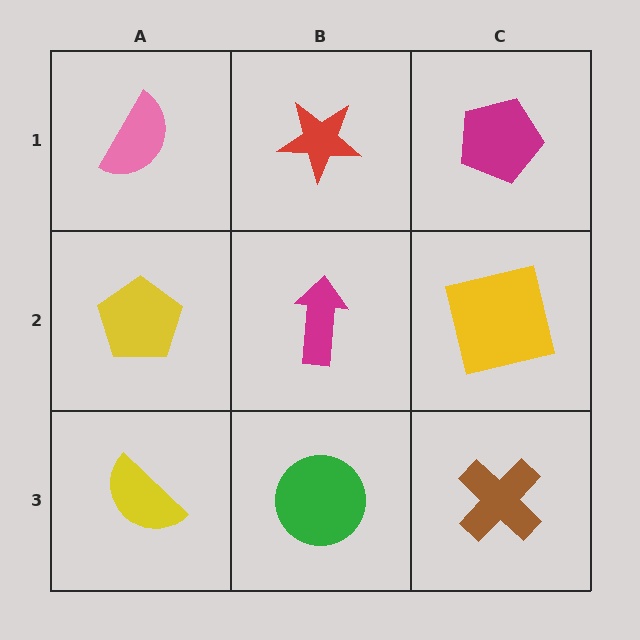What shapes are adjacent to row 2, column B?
A red star (row 1, column B), a green circle (row 3, column B), a yellow pentagon (row 2, column A), a yellow square (row 2, column C).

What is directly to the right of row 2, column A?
A magenta arrow.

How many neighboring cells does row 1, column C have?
2.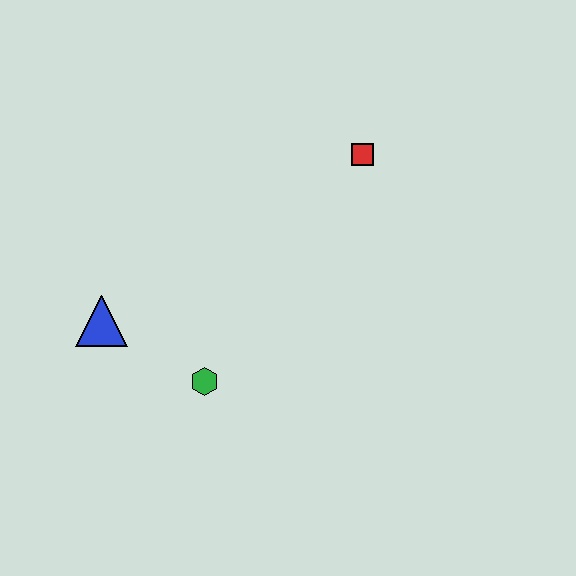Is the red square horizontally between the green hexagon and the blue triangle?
No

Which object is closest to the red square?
The green hexagon is closest to the red square.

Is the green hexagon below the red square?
Yes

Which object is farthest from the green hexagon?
The red square is farthest from the green hexagon.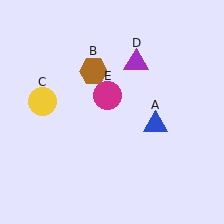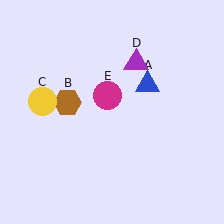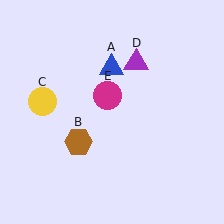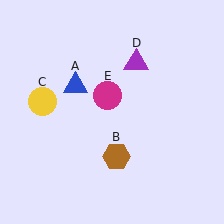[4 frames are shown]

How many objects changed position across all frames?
2 objects changed position: blue triangle (object A), brown hexagon (object B).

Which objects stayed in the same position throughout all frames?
Yellow circle (object C) and purple triangle (object D) and magenta circle (object E) remained stationary.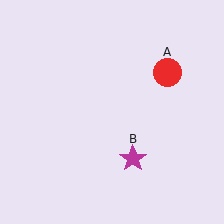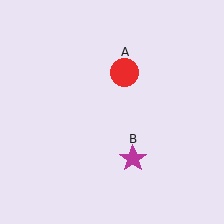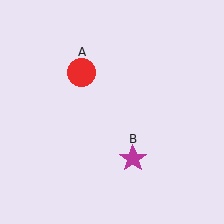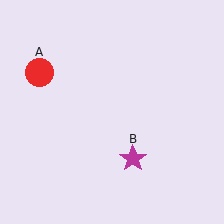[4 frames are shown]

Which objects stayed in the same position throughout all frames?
Magenta star (object B) remained stationary.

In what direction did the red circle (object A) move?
The red circle (object A) moved left.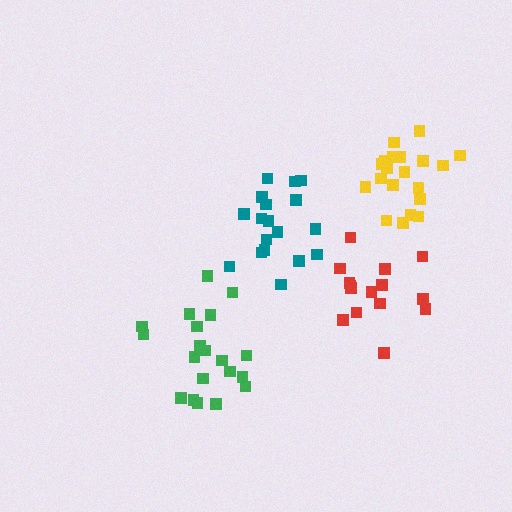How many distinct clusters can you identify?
There are 4 distinct clusters.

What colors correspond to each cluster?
The clusters are colored: red, green, yellow, teal.